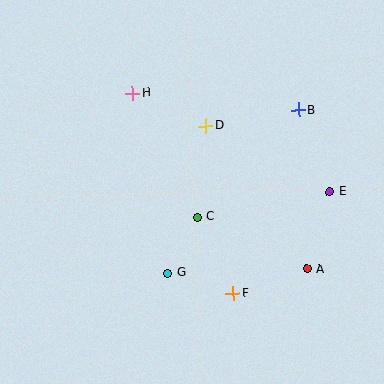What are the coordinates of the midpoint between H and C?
The midpoint between H and C is at (165, 155).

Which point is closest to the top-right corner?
Point B is closest to the top-right corner.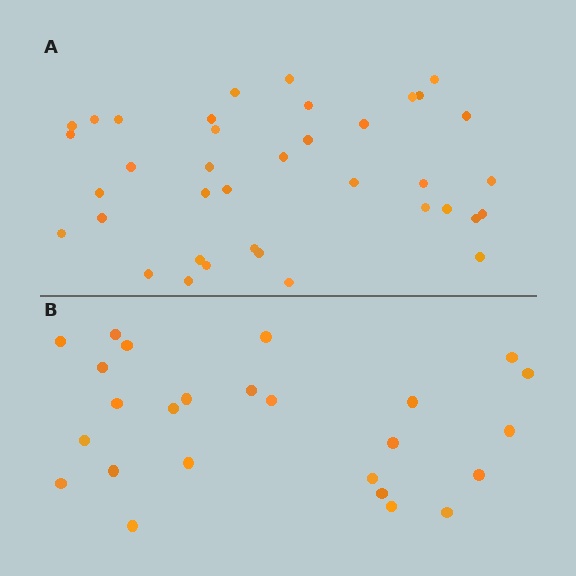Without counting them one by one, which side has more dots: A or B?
Region A (the top region) has more dots.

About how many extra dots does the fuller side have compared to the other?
Region A has approximately 15 more dots than region B.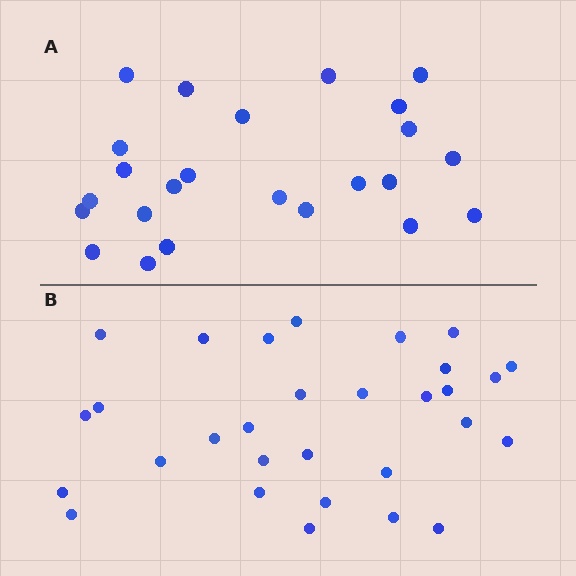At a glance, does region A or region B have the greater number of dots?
Region B (the bottom region) has more dots.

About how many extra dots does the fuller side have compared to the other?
Region B has about 6 more dots than region A.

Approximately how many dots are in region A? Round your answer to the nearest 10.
About 20 dots. (The exact count is 24, which rounds to 20.)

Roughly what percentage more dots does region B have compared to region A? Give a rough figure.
About 25% more.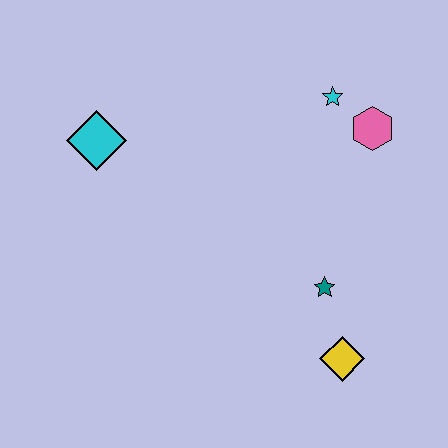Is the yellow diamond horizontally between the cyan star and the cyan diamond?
No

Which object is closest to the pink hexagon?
The cyan star is closest to the pink hexagon.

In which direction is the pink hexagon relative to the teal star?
The pink hexagon is above the teal star.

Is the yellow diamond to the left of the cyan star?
No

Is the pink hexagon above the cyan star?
No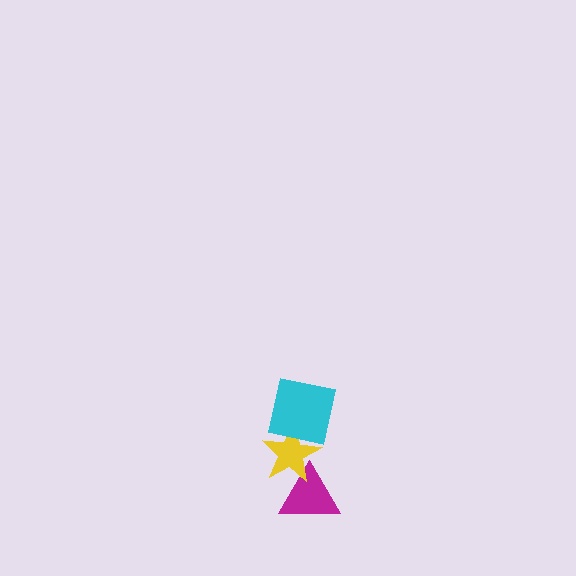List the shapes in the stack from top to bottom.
From top to bottom: the cyan square, the yellow star, the magenta triangle.